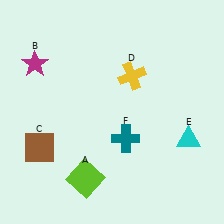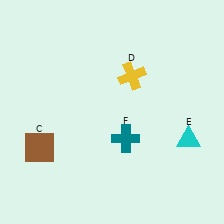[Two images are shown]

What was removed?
The lime square (A), the magenta star (B) were removed in Image 2.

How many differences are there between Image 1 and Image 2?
There are 2 differences between the two images.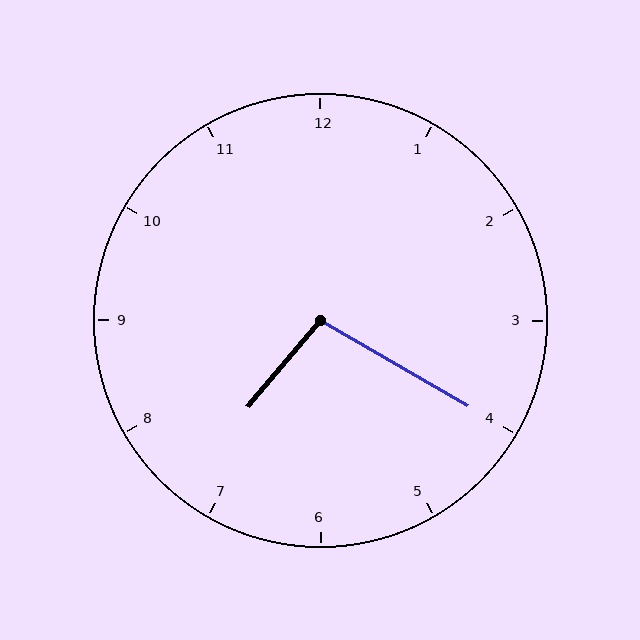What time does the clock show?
7:20.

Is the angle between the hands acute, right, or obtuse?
It is obtuse.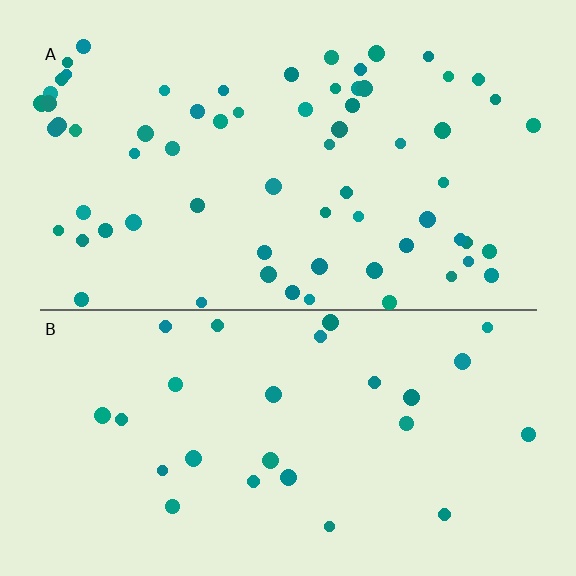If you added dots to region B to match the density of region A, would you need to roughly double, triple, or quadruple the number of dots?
Approximately double.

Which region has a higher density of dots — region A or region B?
A (the top).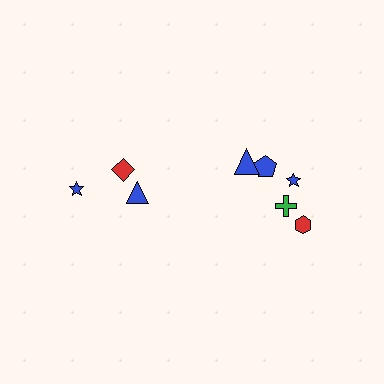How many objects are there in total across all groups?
There are 8 objects.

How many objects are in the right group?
There are 5 objects.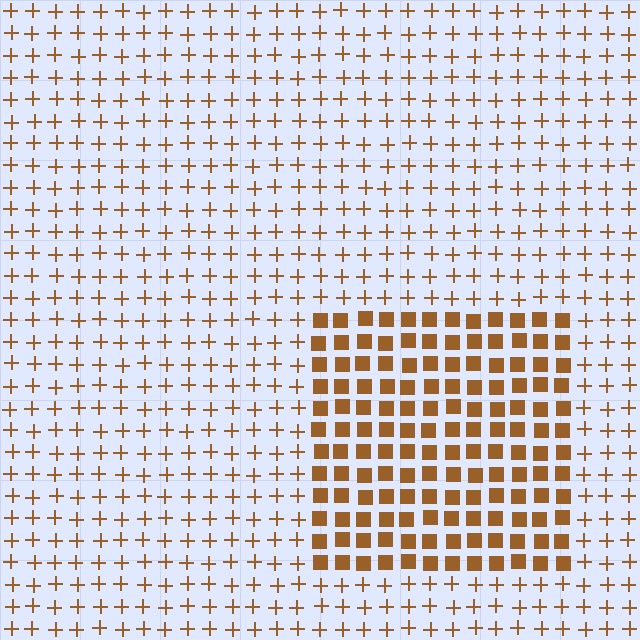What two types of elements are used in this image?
The image uses squares inside the rectangle region and plus signs outside it.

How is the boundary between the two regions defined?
The boundary is defined by a change in element shape: squares inside vs. plus signs outside. All elements share the same color and spacing.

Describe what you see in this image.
The image is filled with small brown elements arranged in a uniform grid. A rectangle-shaped region contains squares, while the surrounding area contains plus signs. The boundary is defined purely by the change in element shape.